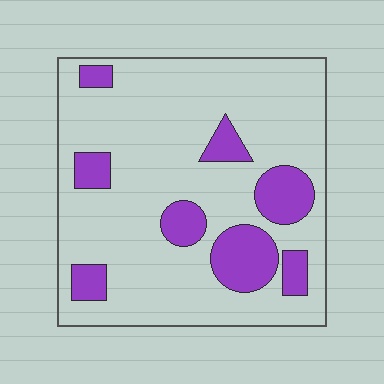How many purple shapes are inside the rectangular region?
8.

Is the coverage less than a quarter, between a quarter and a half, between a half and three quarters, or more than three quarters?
Less than a quarter.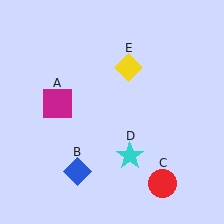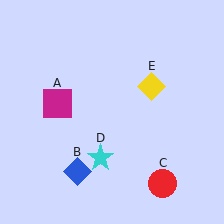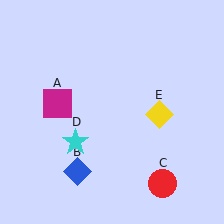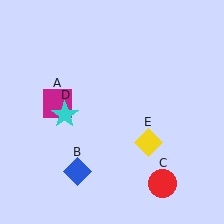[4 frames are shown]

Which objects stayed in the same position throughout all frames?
Magenta square (object A) and blue diamond (object B) and red circle (object C) remained stationary.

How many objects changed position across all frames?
2 objects changed position: cyan star (object D), yellow diamond (object E).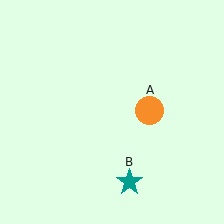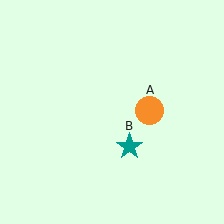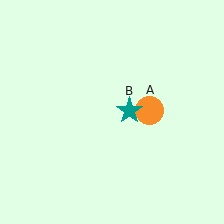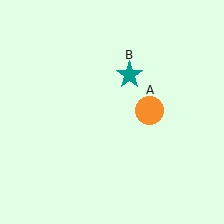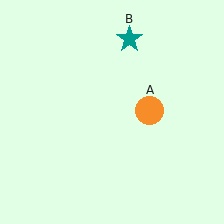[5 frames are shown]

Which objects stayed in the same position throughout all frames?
Orange circle (object A) remained stationary.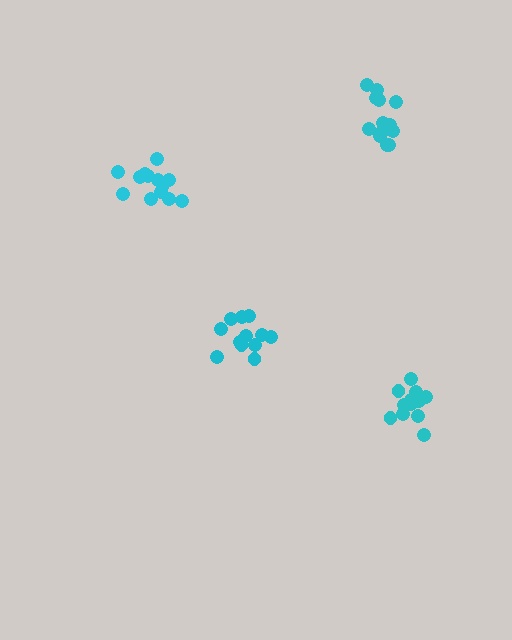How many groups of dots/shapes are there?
There are 4 groups.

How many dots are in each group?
Group 1: 13 dots, Group 2: 13 dots, Group 3: 15 dots, Group 4: 12 dots (53 total).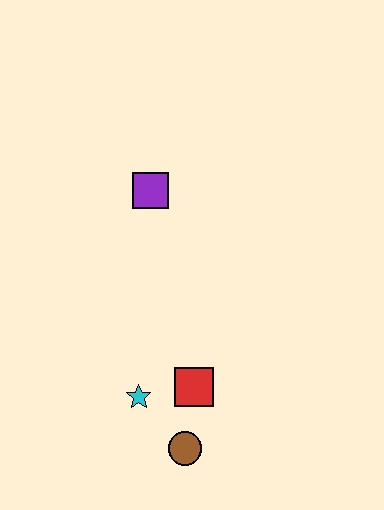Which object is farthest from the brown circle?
The purple square is farthest from the brown circle.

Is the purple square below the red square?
No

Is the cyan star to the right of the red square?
No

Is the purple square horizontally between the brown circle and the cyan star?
Yes